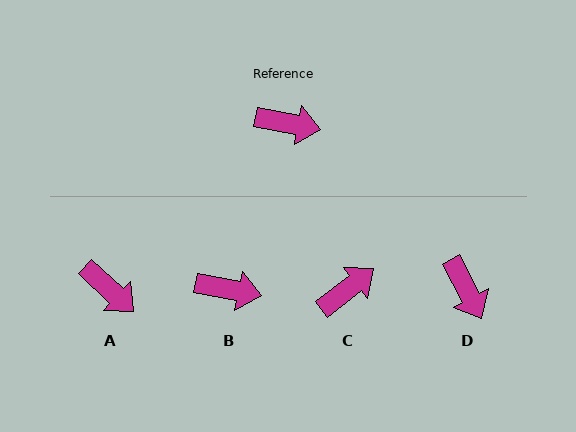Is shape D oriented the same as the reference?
No, it is off by about 52 degrees.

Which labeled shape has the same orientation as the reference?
B.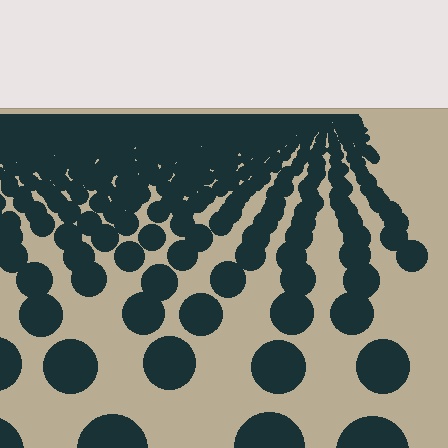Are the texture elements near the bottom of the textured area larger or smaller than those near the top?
Larger. Near the bottom, elements are closer to the viewer and appear at a bigger on-screen size.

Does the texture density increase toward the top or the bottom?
Density increases toward the top.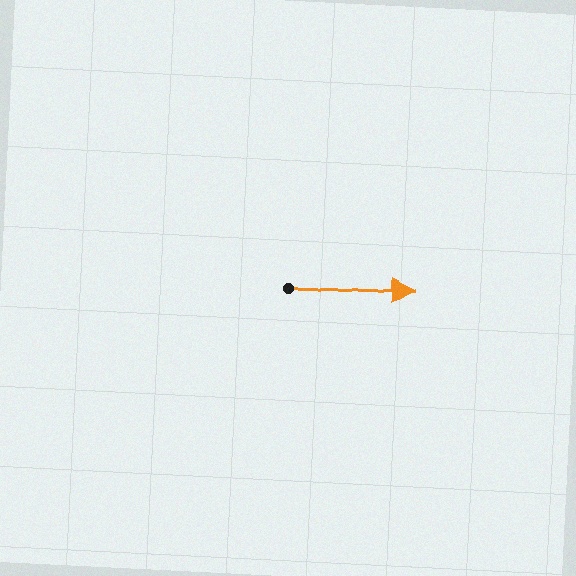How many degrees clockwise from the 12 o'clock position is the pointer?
Approximately 88 degrees.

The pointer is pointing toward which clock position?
Roughly 3 o'clock.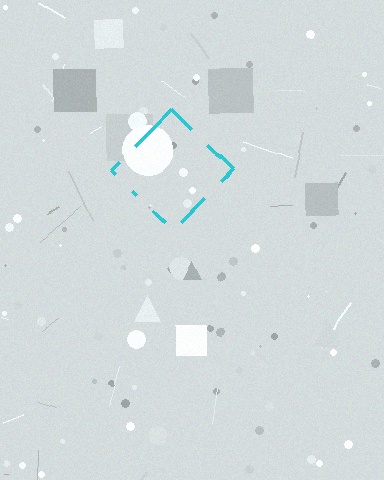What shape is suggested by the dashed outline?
The dashed outline suggests a diamond.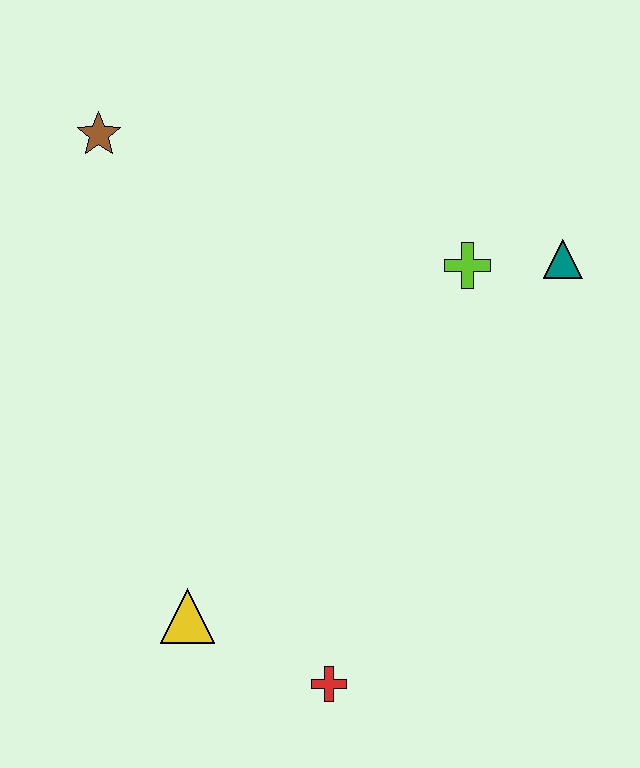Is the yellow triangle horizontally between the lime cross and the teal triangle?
No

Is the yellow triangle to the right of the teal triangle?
No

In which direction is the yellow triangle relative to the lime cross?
The yellow triangle is below the lime cross.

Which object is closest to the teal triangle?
The lime cross is closest to the teal triangle.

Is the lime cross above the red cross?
Yes